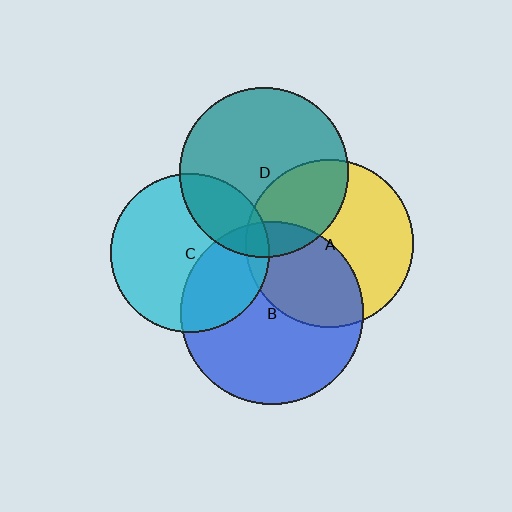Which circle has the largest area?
Circle B (blue).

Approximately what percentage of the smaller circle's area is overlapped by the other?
Approximately 5%.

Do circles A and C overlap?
Yes.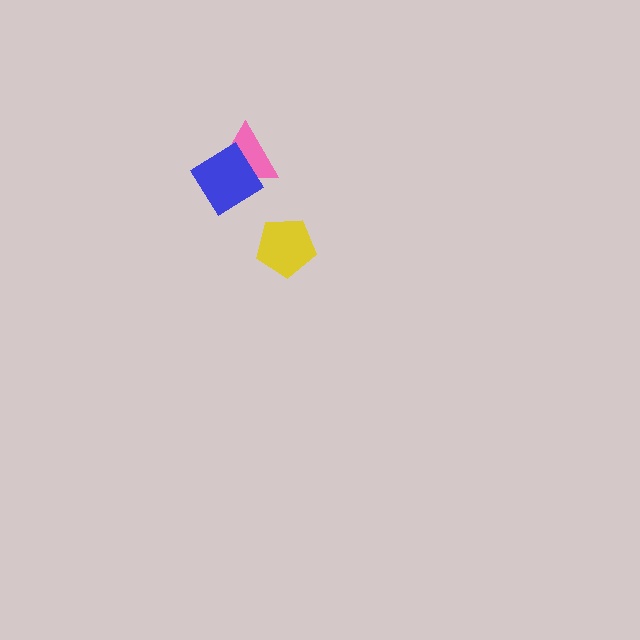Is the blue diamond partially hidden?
No, no other shape covers it.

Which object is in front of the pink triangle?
The blue diamond is in front of the pink triangle.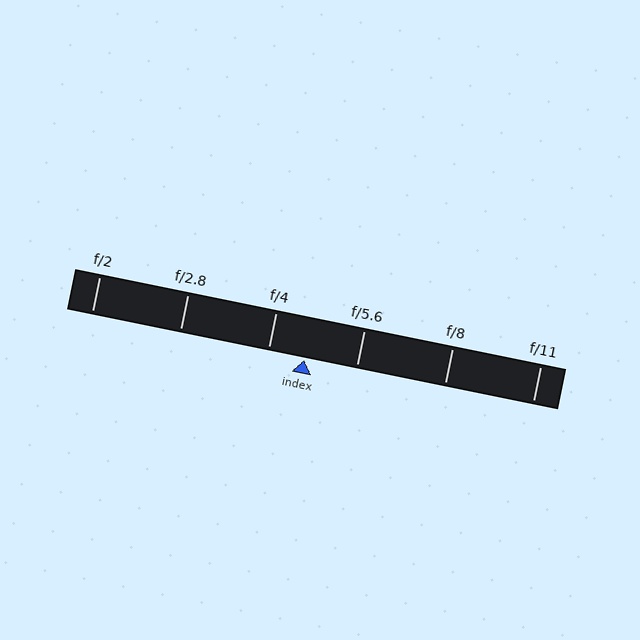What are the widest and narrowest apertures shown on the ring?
The widest aperture shown is f/2 and the narrowest is f/11.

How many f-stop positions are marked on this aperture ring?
There are 6 f-stop positions marked.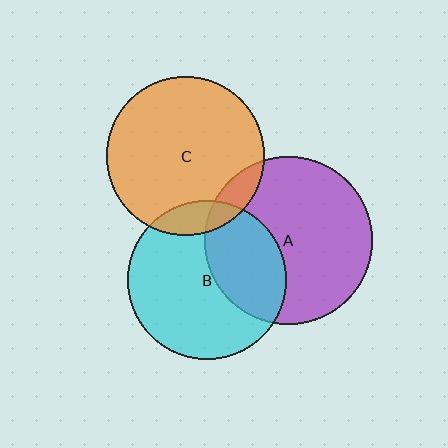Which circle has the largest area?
Circle A (purple).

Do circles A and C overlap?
Yes.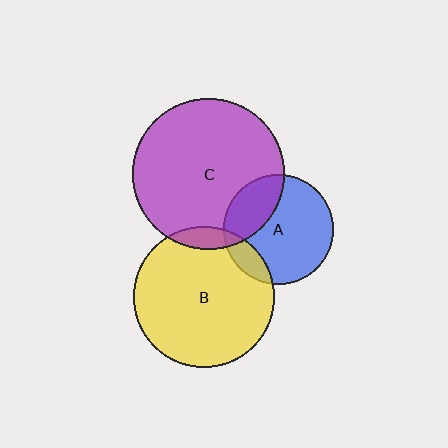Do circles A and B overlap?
Yes.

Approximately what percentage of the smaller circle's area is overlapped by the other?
Approximately 15%.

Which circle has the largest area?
Circle C (purple).